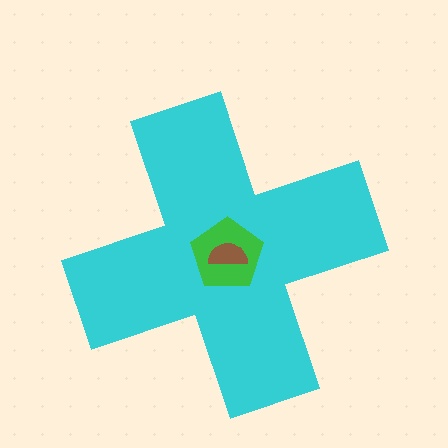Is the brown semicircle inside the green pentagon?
Yes.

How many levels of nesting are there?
3.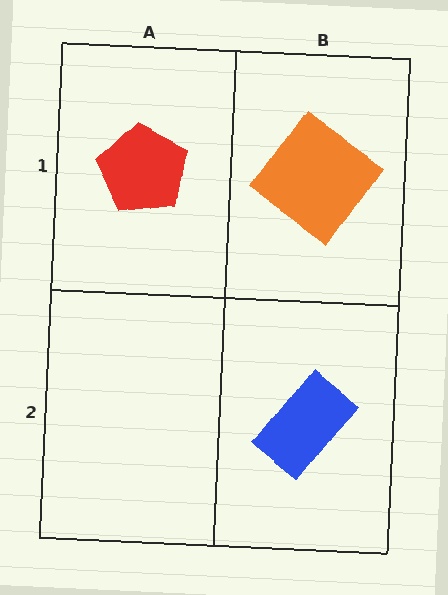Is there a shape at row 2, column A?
No, that cell is empty.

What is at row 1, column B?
An orange diamond.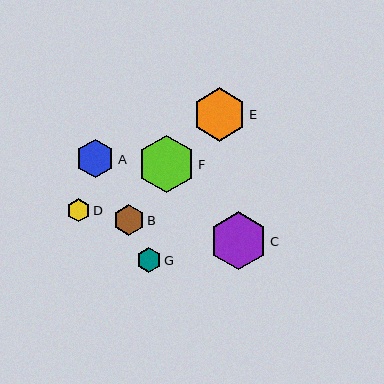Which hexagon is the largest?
Hexagon C is the largest with a size of approximately 58 pixels.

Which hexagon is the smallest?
Hexagon D is the smallest with a size of approximately 23 pixels.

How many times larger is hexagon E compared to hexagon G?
Hexagon E is approximately 2.2 times the size of hexagon G.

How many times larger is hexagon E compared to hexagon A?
Hexagon E is approximately 1.4 times the size of hexagon A.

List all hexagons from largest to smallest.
From largest to smallest: C, F, E, A, B, G, D.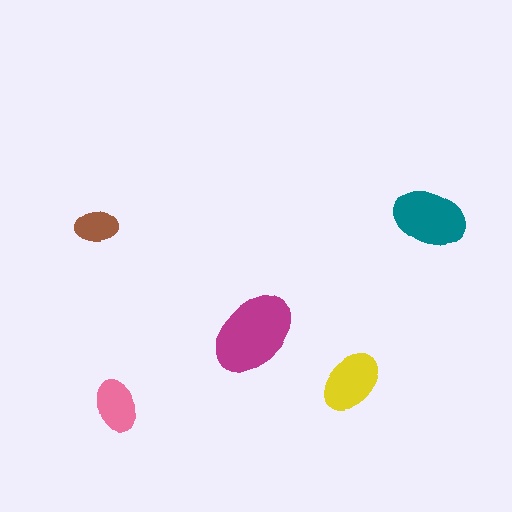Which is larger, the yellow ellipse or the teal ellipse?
The teal one.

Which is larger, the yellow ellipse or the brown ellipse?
The yellow one.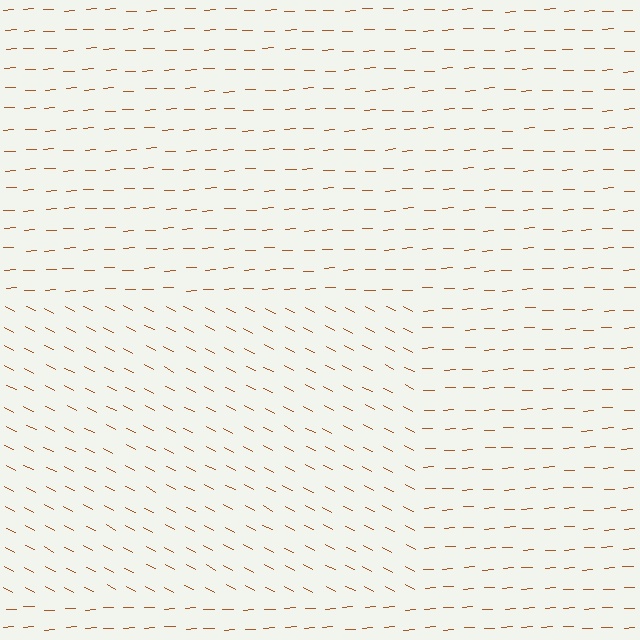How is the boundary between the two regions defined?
The boundary is defined purely by a change in line orientation (approximately 30 degrees difference). All lines are the same color and thickness.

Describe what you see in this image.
The image is filled with small brown line segments. A rectangle region in the image has lines oriented differently from the surrounding lines, creating a visible texture boundary.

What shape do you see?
I see a rectangle.